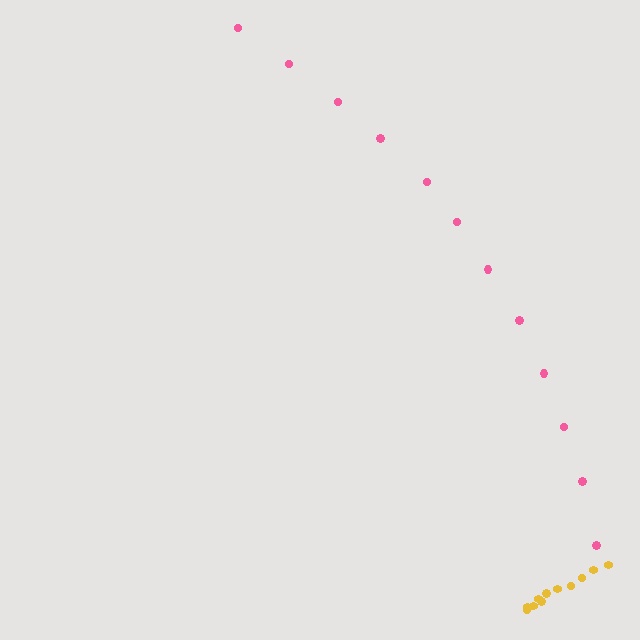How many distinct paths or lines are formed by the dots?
There are 2 distinct paths.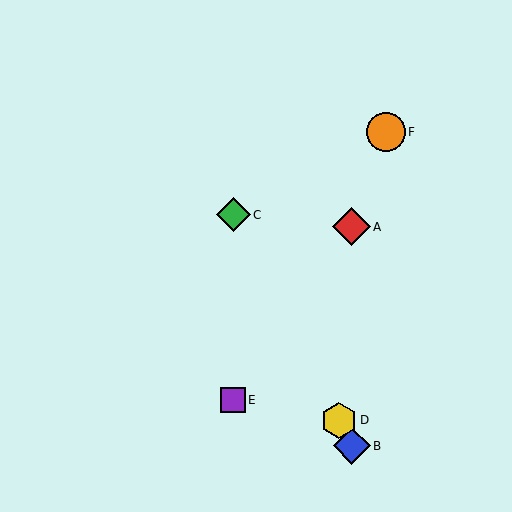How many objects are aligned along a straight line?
3 objects (B, C, D) are aligned along a straight line.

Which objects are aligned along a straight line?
Objects B, C, D are aligned along a straight line.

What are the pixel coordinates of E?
Object E is at (233, 400).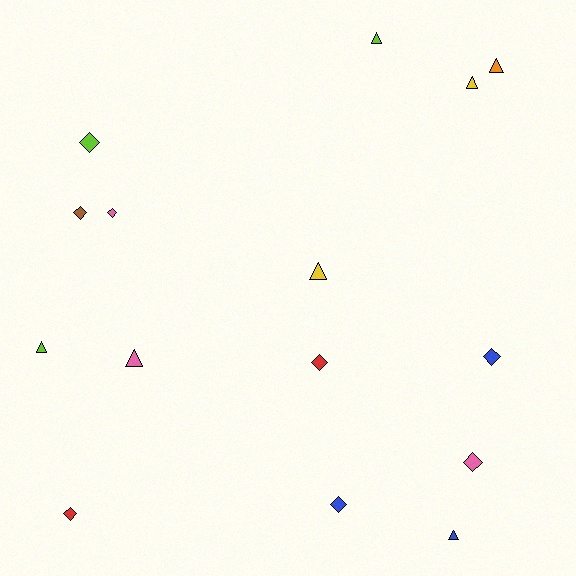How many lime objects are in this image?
There are 3 lime objects.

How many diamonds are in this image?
There are 8 diamonds.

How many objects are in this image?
There are 15 objects.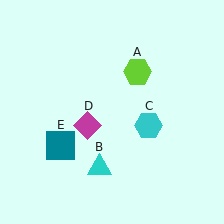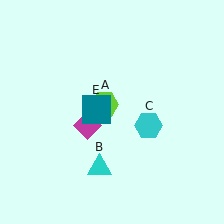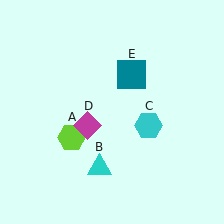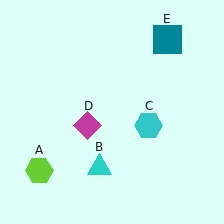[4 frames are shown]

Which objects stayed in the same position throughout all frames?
Cyan triangle (object B) and cyan hexagon (object C) and magenta diamond (object D) remained stationary.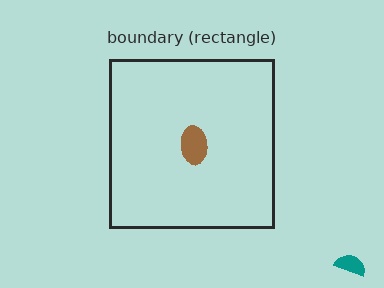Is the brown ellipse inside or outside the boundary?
Inside.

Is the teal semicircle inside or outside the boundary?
Outside.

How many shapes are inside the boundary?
1 inside, 1 outside.